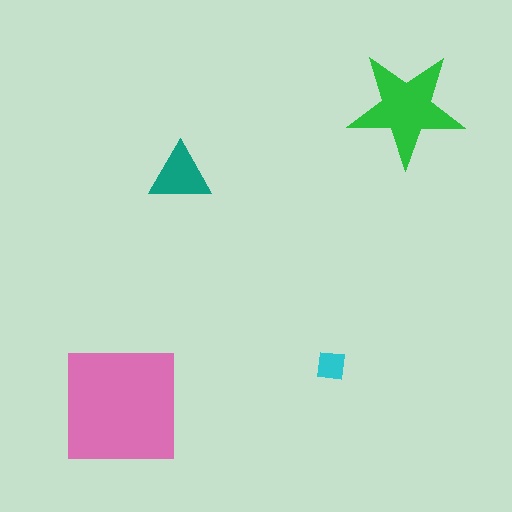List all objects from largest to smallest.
The pink square, the green star, the teal triangle, the cyan square.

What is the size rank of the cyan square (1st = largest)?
4th.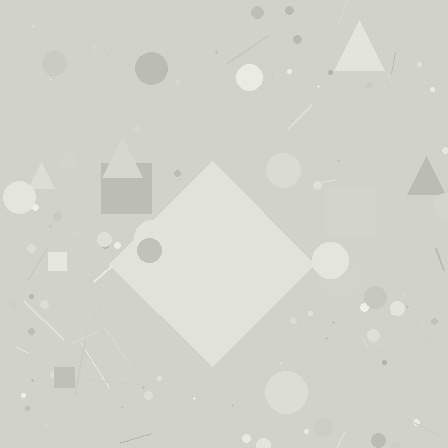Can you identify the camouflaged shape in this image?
The camouflaged shape is a diamond.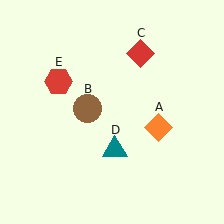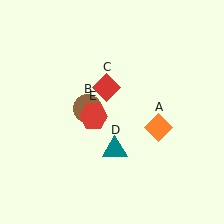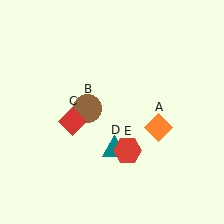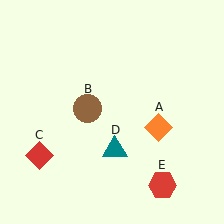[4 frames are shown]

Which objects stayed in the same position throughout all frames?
Orange diamond (object A) and brown circle (object B) and teal triangle (object D) remained stationary.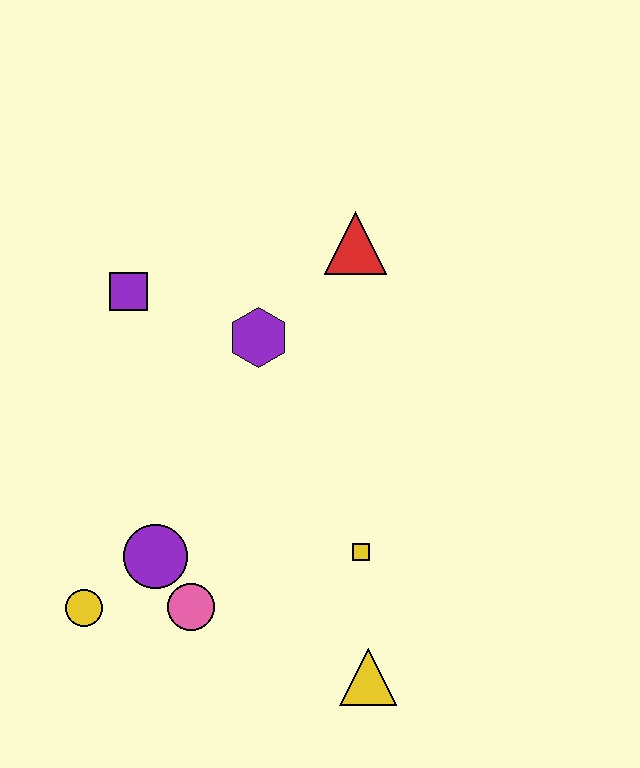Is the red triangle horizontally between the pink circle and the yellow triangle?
Yes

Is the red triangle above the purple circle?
Yes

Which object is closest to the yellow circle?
The purple circle is closest to the yellow circle.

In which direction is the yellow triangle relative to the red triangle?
The yellow triangle is below the red triangle.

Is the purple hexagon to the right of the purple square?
Yes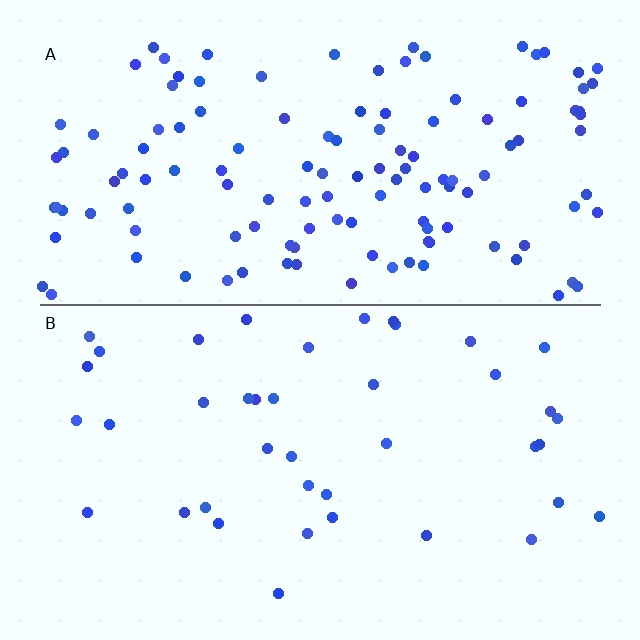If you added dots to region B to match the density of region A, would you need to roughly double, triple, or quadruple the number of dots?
Approximately triple.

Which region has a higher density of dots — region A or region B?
A (the top).